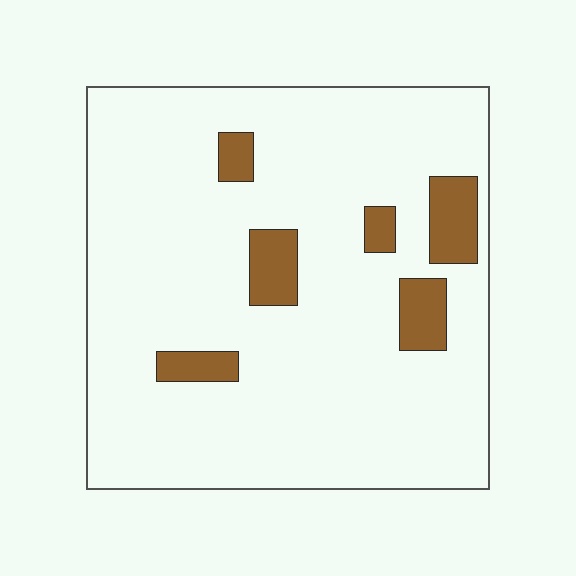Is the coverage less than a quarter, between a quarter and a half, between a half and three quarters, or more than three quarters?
Less than a quarter.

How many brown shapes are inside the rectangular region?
6.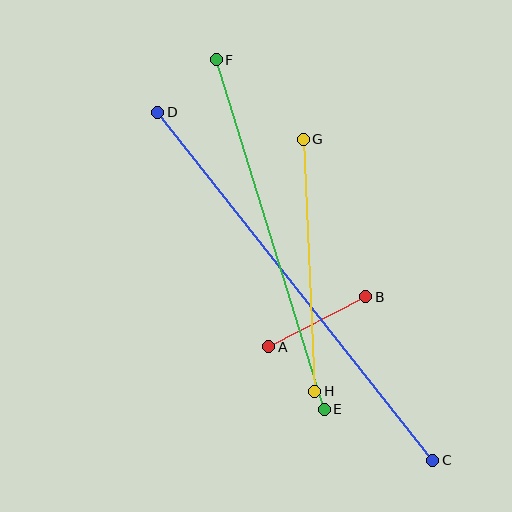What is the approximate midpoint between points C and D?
The midpoint is at approximately (295, 286) pixels.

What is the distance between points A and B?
The distance is approximately 109 pixels.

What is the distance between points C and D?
The distance is approximately 443 pixels.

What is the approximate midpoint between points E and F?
The midpoint is at approximately (270, 235) pixels.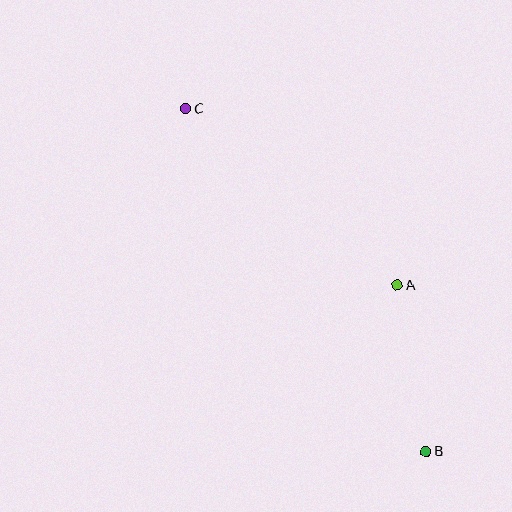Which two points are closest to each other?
Points A and B are closest to each other.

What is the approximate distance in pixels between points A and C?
The distance between A and C is approximately 275 pixels.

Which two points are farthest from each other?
Points B and C are farthest from each other.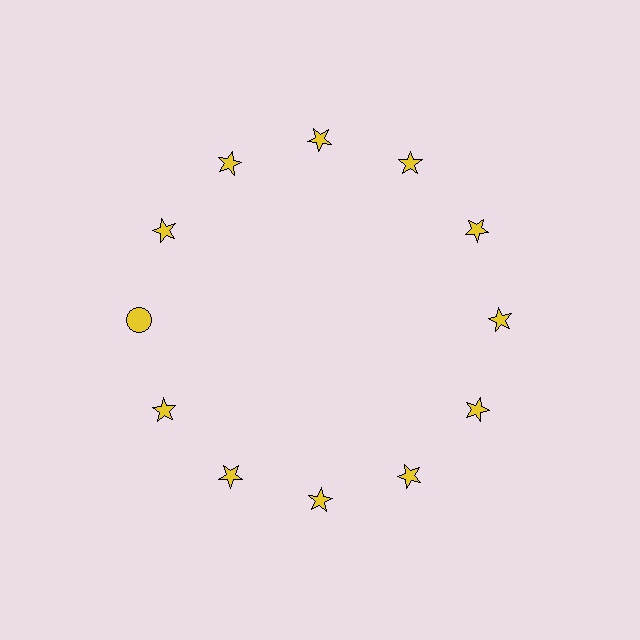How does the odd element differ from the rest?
It has a different shape: circle instead of star.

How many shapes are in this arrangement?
There are 12 shapes arranged in a ring pattern.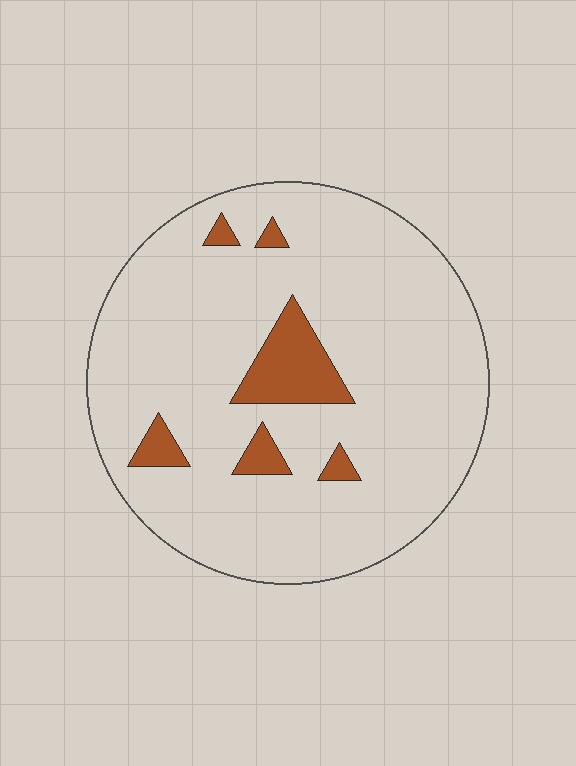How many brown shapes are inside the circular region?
6.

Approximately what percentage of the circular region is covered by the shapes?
Approximately 10%.